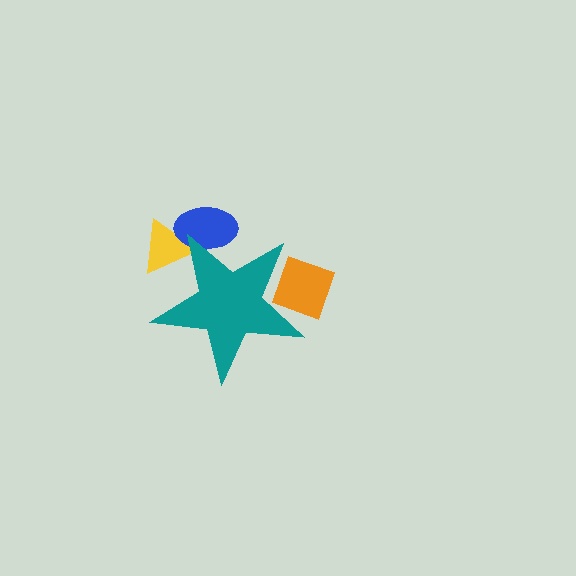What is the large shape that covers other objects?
A teal star.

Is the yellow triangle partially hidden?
Yes, the yellow triangle is partially hidden behind the teal star.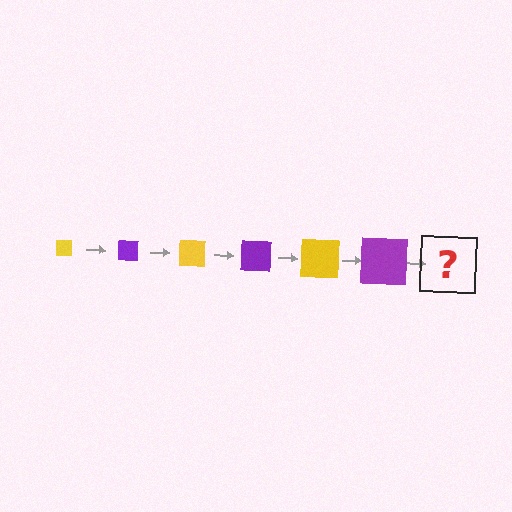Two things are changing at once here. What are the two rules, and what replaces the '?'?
The two rules are that the square grows larger each step and the color cycles through yellow and purple. The '?' should be a yellow square, larger than the previous one.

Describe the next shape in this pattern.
It should be a yellow square, larger than the previous one.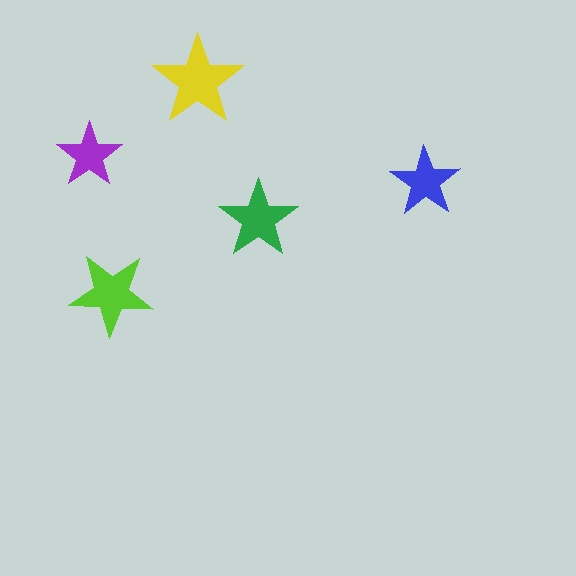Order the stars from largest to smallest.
the yellow one, the lime one, the green one, the blue one, the purple one.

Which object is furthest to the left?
The purple star is leftmost.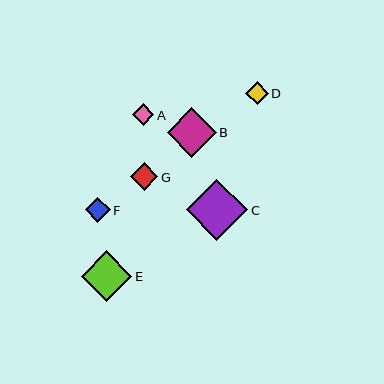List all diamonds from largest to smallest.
From largest to smallest: C, E, B, G, F, D, A.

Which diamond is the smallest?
Diamond A is the smallest with a size of approximately 21 pixels.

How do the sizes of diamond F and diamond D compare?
Diamond F and diamond D are approximately the same size.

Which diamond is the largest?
Diamond C is the largest with a size of approximately 61 pixels.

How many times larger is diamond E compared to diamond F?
Diamond E is approximately 2.0 times the size of diamond F.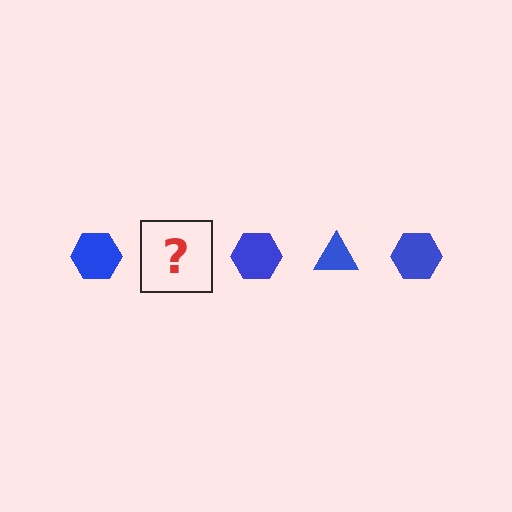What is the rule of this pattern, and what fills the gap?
The rule is that the pattern cycles through hexagon, triangle shapes in blue. The gap should be filled with a blue triangle.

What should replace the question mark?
The question mark should be replaced with a blue triangle.